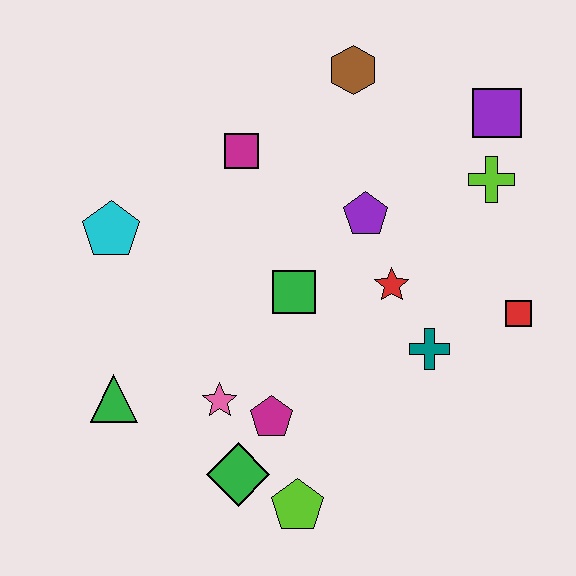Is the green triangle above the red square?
No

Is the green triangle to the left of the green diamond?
Yes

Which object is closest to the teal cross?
The red star is closest to the teal cross.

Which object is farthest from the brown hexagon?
The lime pentagon is farthest from the brown hexagon.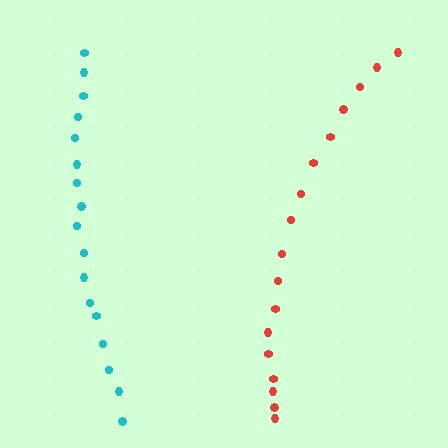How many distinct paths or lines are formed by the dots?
There are 2 distinct paths.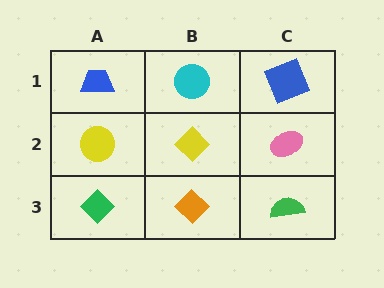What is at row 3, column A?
A green diamond.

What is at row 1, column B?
A cyan circle.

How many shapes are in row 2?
3 shapes.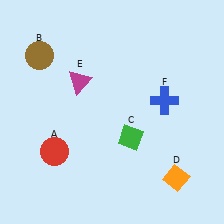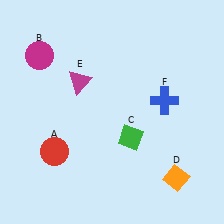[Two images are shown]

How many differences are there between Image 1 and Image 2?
There is 1 difference between the two images.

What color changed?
The circle (B) changed from brown in Image 1 to magenta in Image 2.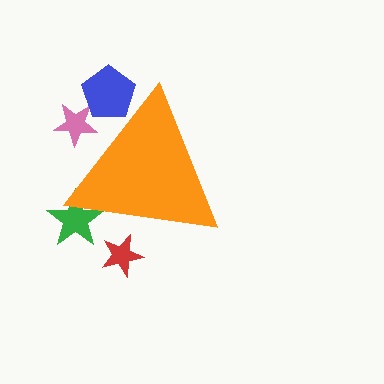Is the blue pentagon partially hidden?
Yes, the blue pentagon is partially hidden behind the orange triangle.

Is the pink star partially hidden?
Yes, the pink star is partially hidden behind the orange triangle.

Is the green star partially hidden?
Yes, the green star is partially hidden behind the orange triangle.